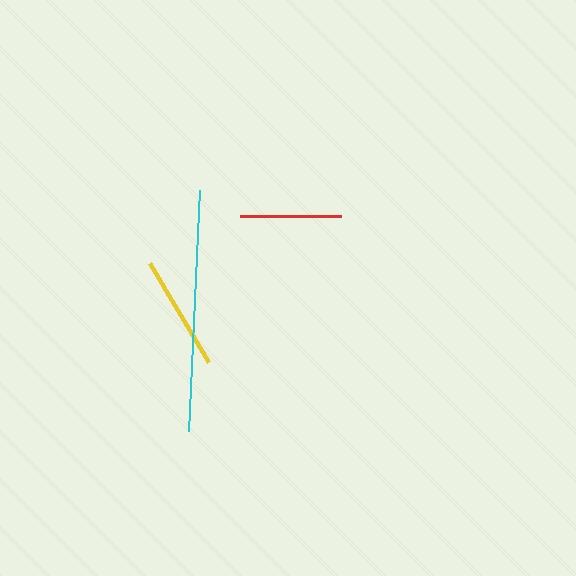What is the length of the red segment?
The red segment is approximately 102 pixels long.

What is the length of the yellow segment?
The yellow segment is approximately 115 pixels long.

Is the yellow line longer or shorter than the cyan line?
The cyan line is longer than the yellow line.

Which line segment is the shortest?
The red line is the shortest at approximately 102 pixels.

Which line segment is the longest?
The cyan line is the longest at approximately 242 pixels.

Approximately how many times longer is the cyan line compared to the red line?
The cyan line is approximately 2.4 times the length of the red line.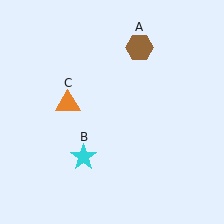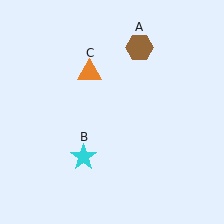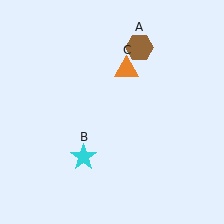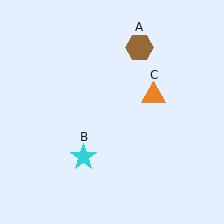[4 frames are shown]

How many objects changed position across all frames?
1 object changed position: orange triangle (object C).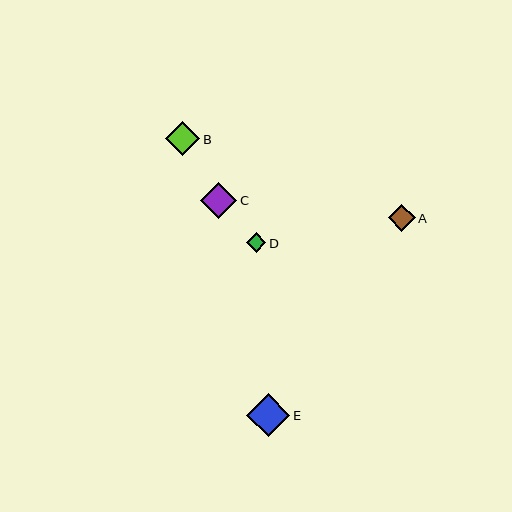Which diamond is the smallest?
Diamond D is the smallest with a size of approximately 19 pixels.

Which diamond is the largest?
Diamond E is the largest with a size of approximately 44 pixels.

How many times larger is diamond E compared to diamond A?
Diamond E is approximately 1.6 times the size of diamond A.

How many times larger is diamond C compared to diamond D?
Diamond C is approximately 1.8 times the size of diamond D.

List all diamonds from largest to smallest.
From largest to smallest: E, C, B, A, D.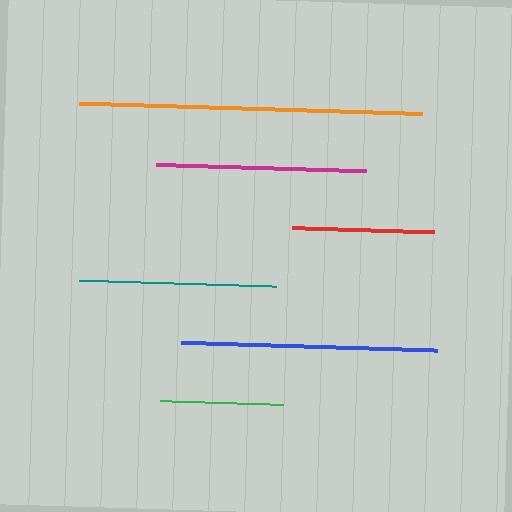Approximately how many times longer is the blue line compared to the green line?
The blue line is approximately 2.1 times the length of the green line.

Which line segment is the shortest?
The green line is the shortest at approximately 124 pixels.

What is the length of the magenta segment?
The magenta segment is approximately 209 pixels long.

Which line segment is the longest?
The orange line is the longest at approximately 344 pixels.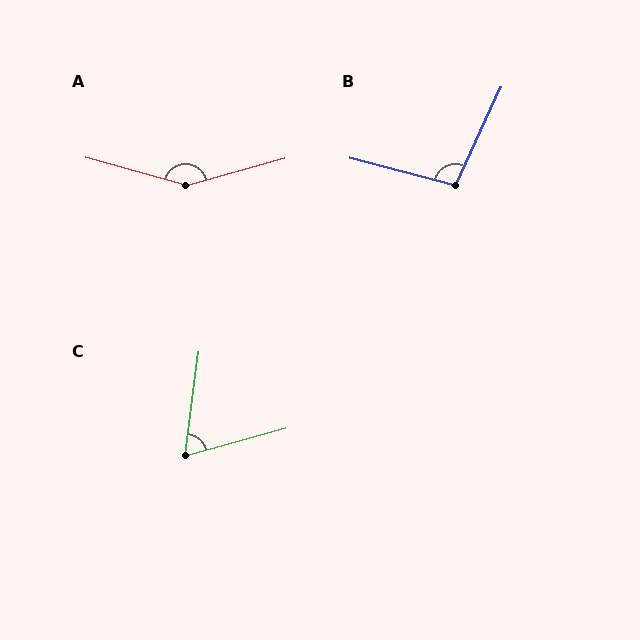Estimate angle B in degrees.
Approximately 100 degrees.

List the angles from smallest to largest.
C (67°), B (100°), A (149°).